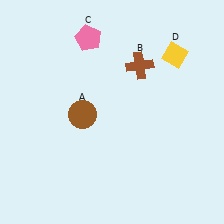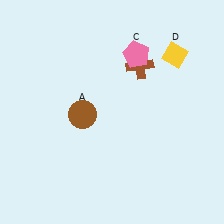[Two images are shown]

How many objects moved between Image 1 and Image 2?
1 object moved between the two images.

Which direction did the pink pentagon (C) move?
The pink pentagon (C) moved right.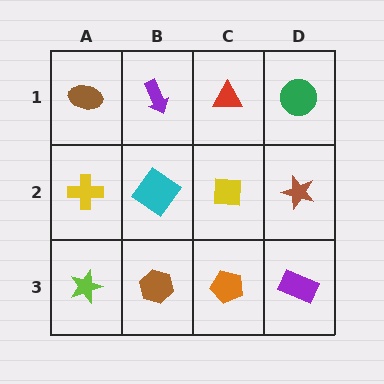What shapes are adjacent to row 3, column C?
A yellow square (row 2, column C), a brown hexagon (row 3, column B), a purple rectangle (row 3, column D).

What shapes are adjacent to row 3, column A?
A yellow cross (row 2, column A), a brown hexagon (row 3, column B).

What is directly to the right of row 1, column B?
A red triangle.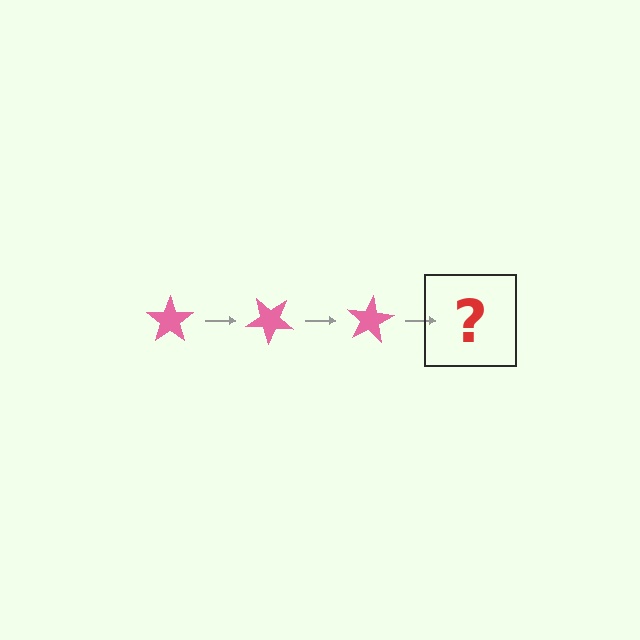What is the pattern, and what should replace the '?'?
The pattern is that the star rotates 40 degrees each step. The '?' should be a pink star rotated 120 degrees.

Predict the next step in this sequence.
The next step is a pink star rotated 120 degrees.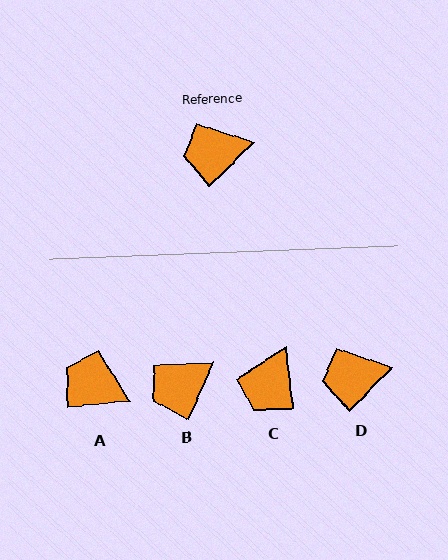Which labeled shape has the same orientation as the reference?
D.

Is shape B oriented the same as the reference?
No, it is off by about 20 degrees.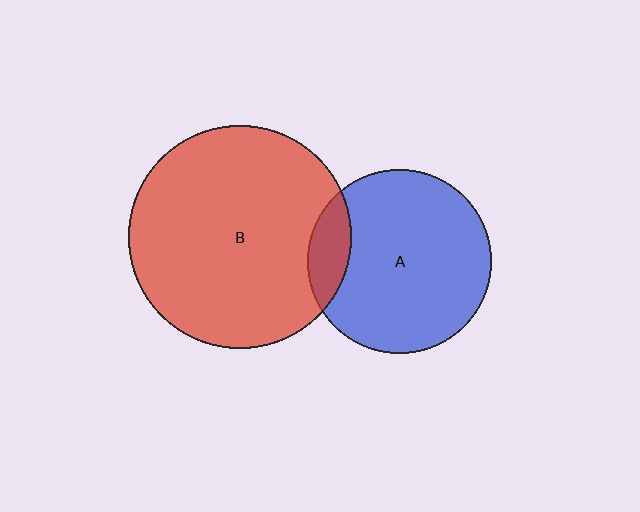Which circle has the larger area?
Circle B (red).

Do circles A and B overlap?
Yes.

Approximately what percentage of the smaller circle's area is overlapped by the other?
Approximately 15%.